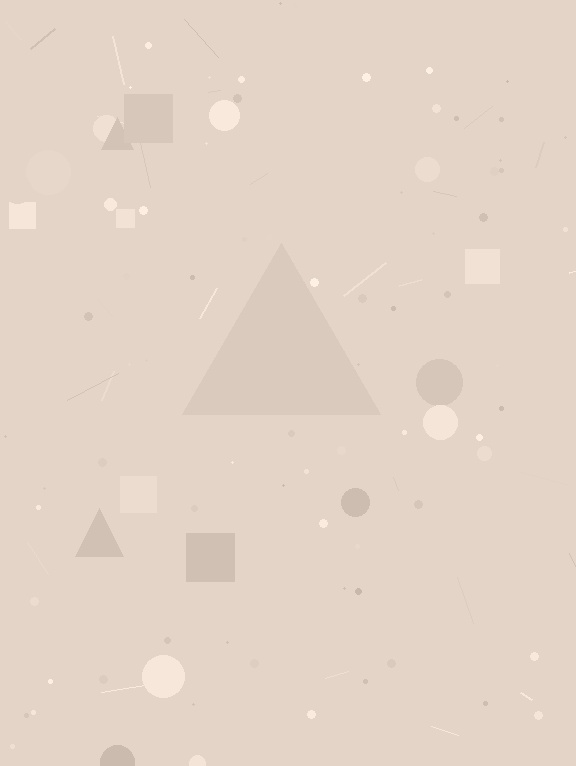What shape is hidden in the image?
A triangle is hidden in the image.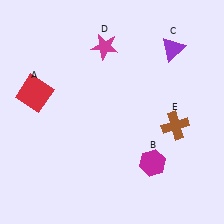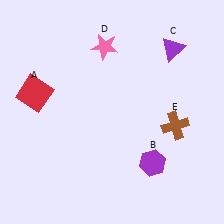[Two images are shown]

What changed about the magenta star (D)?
In Image 1, D is magenta. In Image 2, it changed to pink.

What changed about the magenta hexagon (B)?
In Image 1, B is magenta. In Image 2, it changed to purple.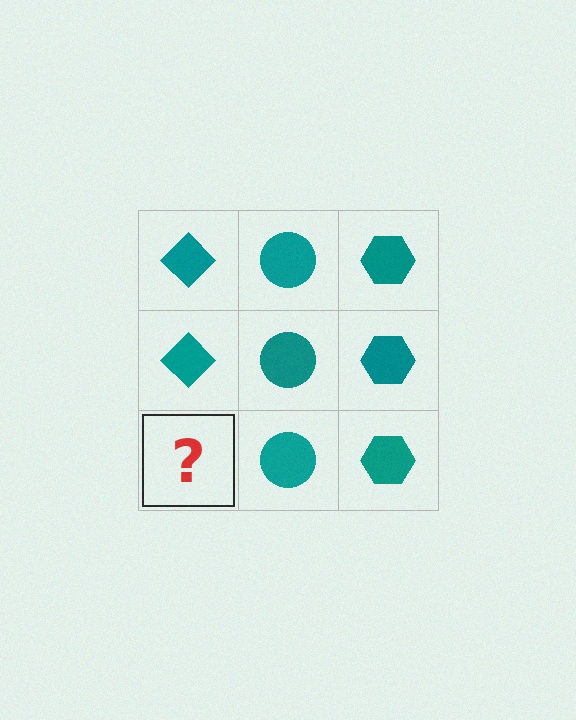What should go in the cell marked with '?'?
The missing cell should contain a teal diamond.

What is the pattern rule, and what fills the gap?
The rule is that each column has a consistent shape. The gap should be filled with a teal diamond.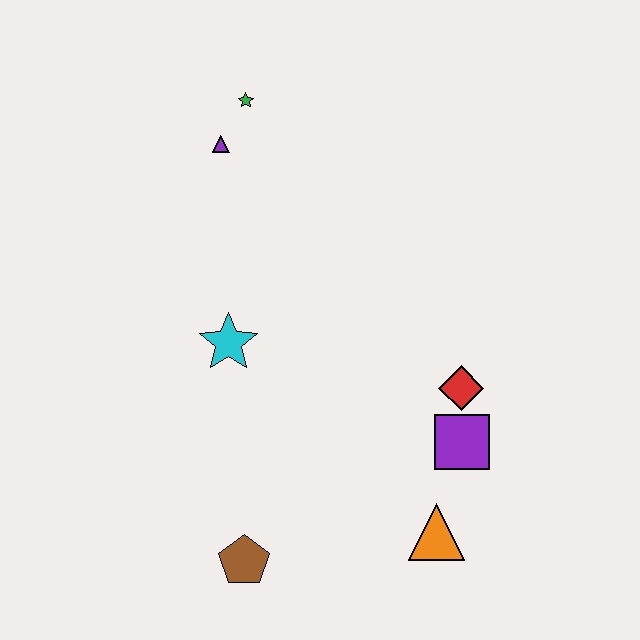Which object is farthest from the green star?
The orange triangle is farthest from the green star.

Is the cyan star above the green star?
No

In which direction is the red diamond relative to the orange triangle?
The red diamond is above the orange triangle.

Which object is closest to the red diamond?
The purple square is closest to the red diamond.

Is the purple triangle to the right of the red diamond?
No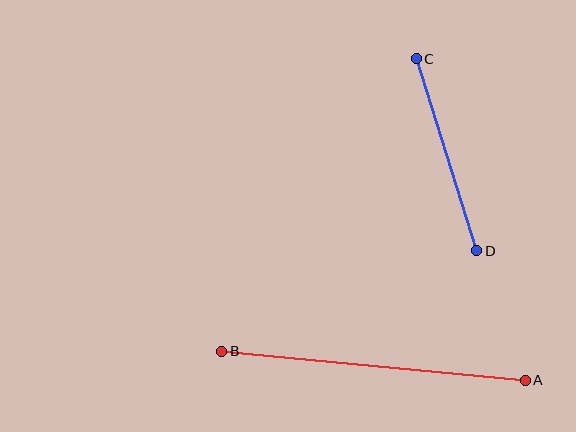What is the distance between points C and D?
The distance is approximately 201 pixels.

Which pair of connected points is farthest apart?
Points A and B are farthest apart.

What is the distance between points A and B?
The distance is approximately 305 pixels.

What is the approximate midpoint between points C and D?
The midpoint is at approximately (447, 155) pixels.